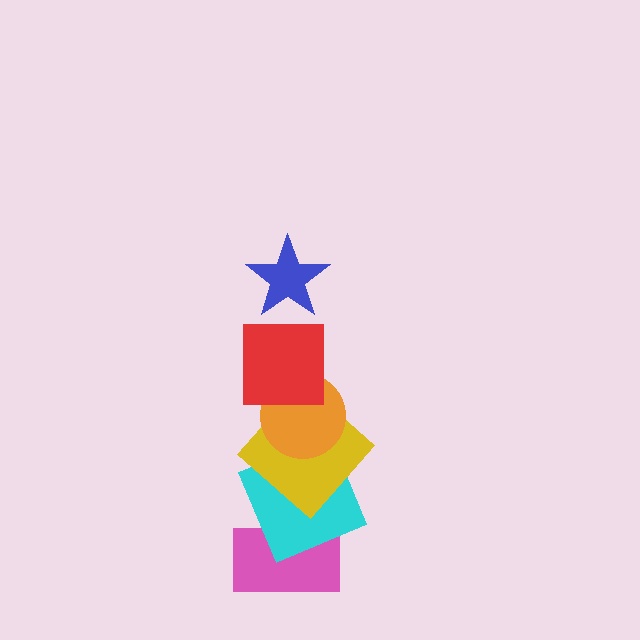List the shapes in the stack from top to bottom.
From top to bottom: the blue star, the red square, the orange circle, the yellow diamond, the cyan square, the pink rectangle.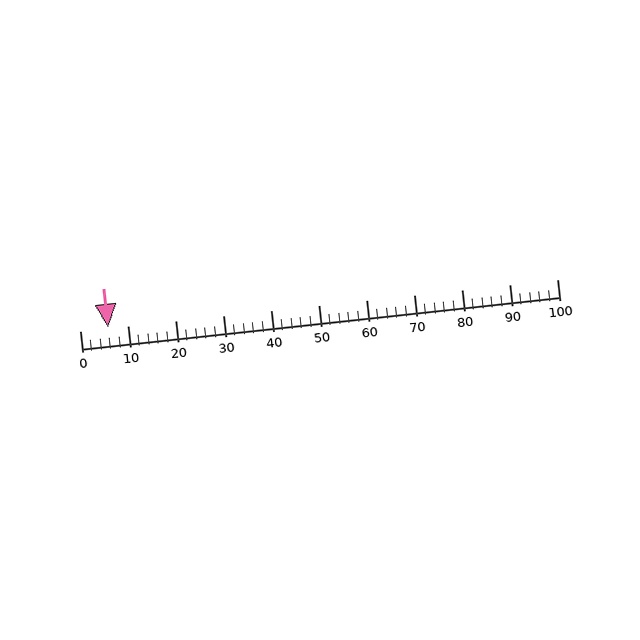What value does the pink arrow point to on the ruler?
The pink arrow points to approximately 6.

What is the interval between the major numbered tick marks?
The major tick marks are spaced 10 units apart.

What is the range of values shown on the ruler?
The ruler shows values from 0 to 100.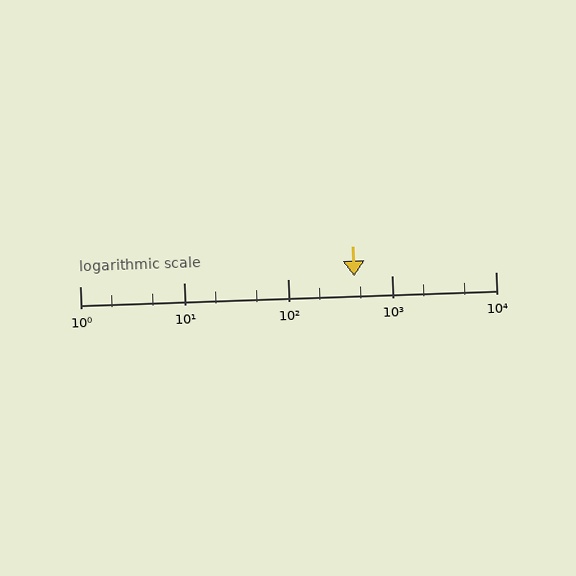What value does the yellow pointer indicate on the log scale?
The pointer indicates approximately 440.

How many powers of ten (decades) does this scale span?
The scale spans 4 decades, from 1 to 10000.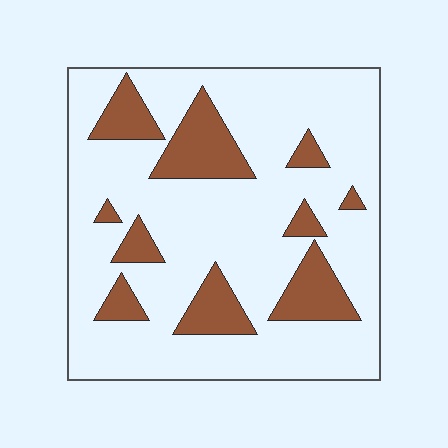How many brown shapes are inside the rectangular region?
10.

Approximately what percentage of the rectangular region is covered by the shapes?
Approximately 20%.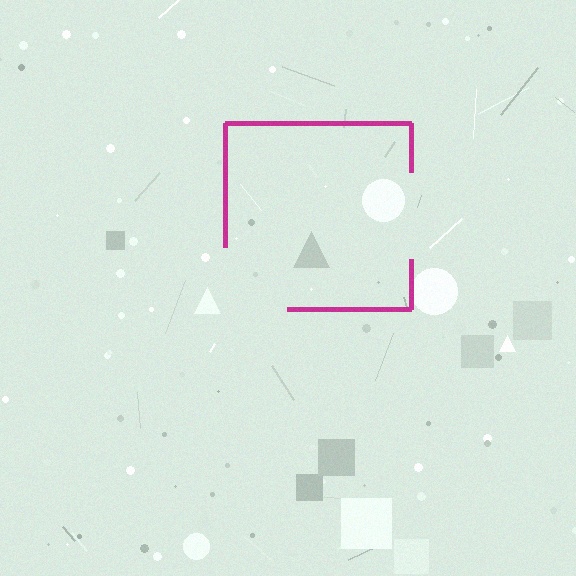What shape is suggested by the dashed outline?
The dashed outline suggests a square.